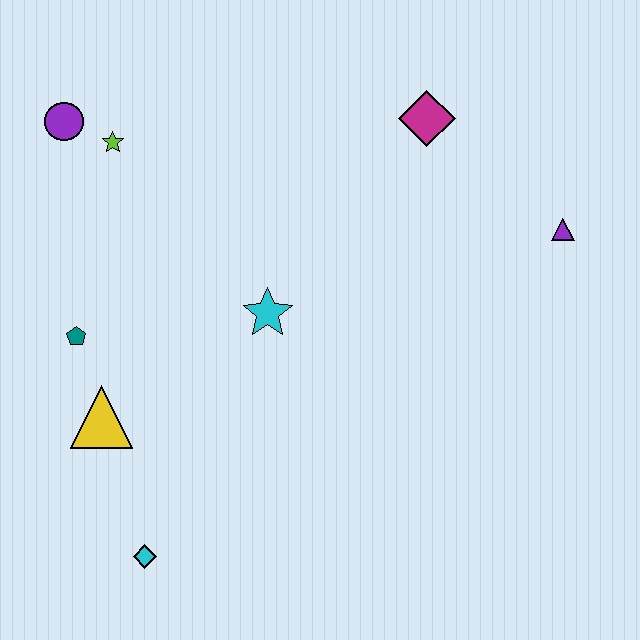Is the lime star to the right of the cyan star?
No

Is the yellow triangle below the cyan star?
Yes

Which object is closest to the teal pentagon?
The yellow triangle is closest to the teal pentagon.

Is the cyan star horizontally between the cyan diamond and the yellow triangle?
No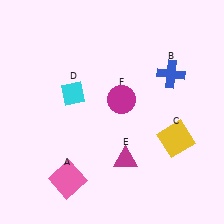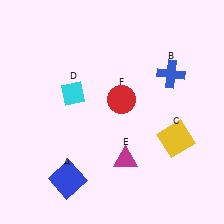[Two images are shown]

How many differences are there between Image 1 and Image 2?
There are 2 differences between the two images.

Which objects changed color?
A changed from pink to blue. F changed from magenta to red.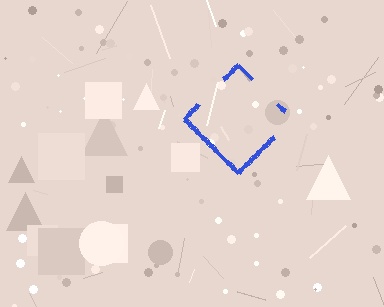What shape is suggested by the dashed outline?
The dashed outline suggests a diamond.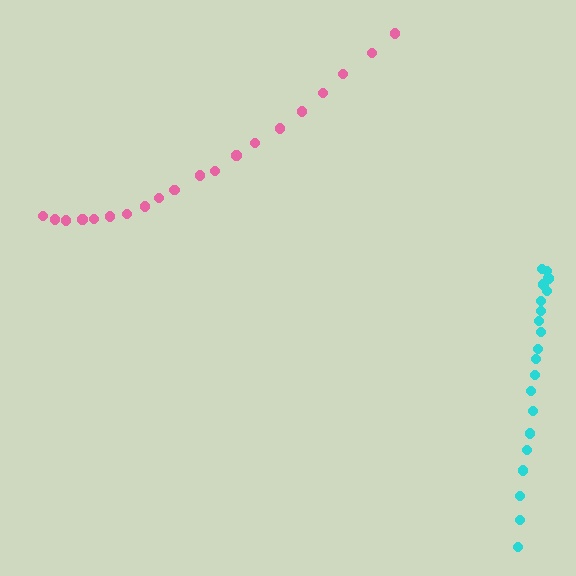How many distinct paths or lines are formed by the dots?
There are 2 distinct paths.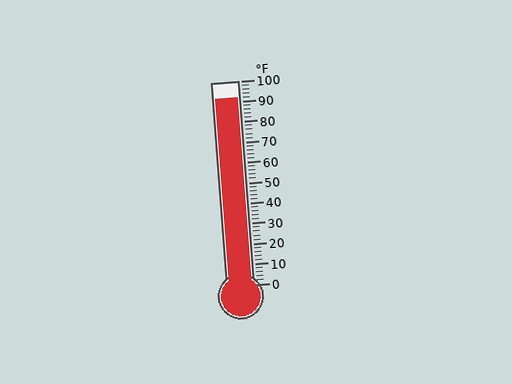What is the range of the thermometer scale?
The thermometer scale ranges from 0°F to 100°F.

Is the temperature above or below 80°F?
The temperature is above 80°F.